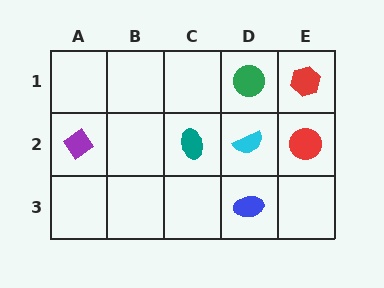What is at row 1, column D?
A green circle.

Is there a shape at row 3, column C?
No, that cell is empty.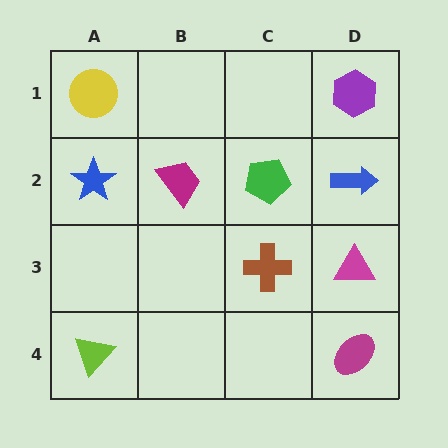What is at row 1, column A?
A yellow circle.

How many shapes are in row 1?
2 shapes.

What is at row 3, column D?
A magenta triangle.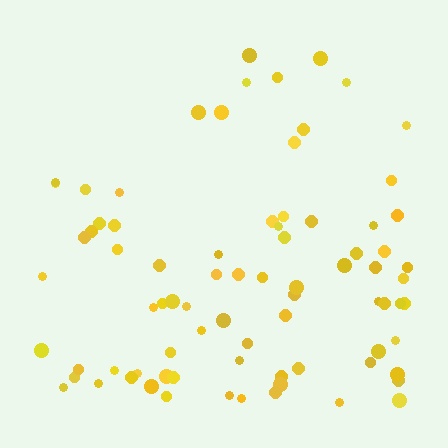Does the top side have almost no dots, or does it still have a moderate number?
Still a moderate number, just noticeably fewer than the bottom.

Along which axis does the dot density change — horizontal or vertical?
Vertical.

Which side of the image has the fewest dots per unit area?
The top.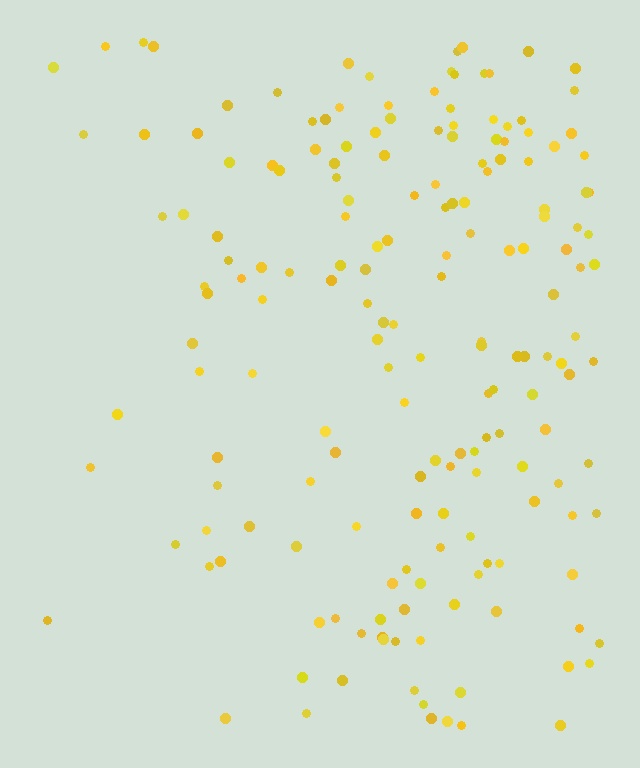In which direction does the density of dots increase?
From left to right, with the right side densest.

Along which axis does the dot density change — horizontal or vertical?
Horizontal.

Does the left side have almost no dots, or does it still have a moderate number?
Still a moderate number, just noticeably fewer than the right.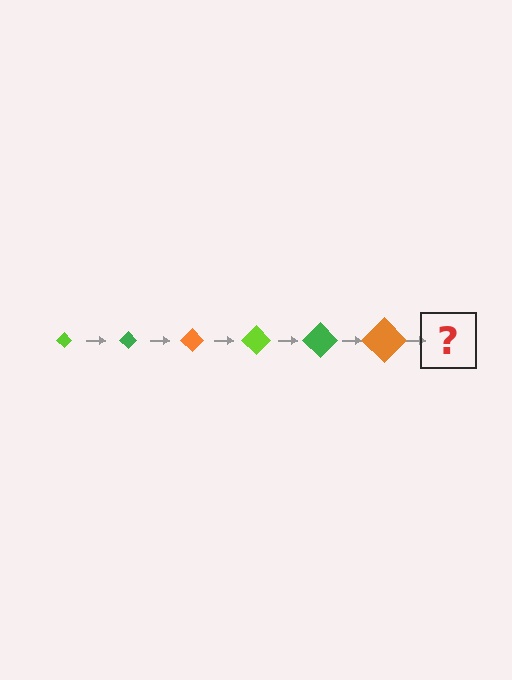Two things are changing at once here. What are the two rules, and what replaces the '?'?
The two rules are that the diamond grows larger each step and the color cycles through lime, green, and orange. The '?' should be a lime diamond, larger than the previous one.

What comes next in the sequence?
The next element should be a lime diamond, larger than the previous one.